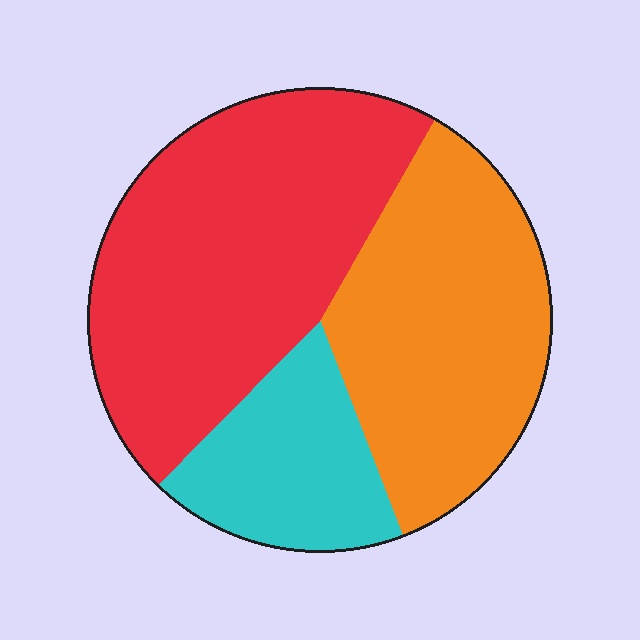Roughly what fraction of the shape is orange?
Orange covers roughly 35% of the shape.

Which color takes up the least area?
Cyan, at roughly 20%.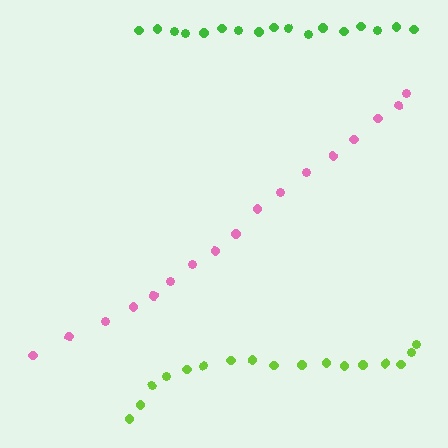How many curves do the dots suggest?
There are 3 distinct paths.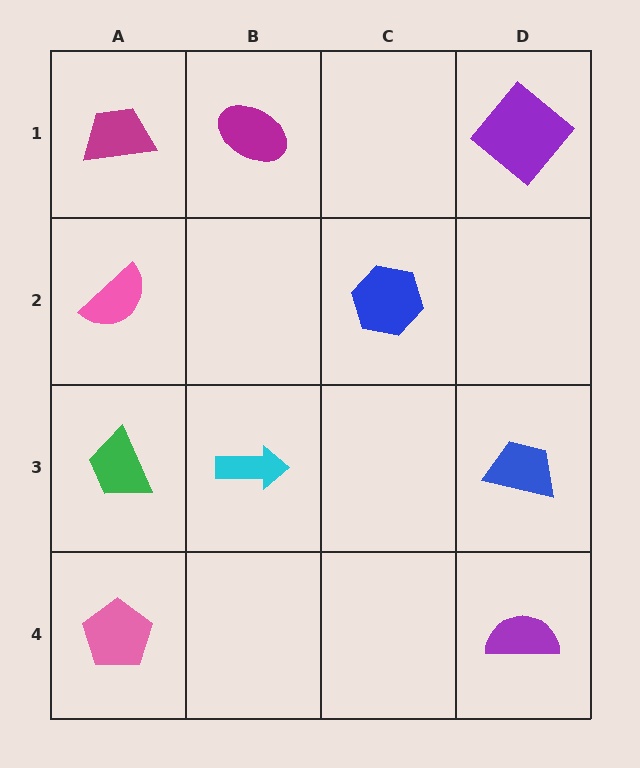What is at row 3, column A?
A green trapezoid.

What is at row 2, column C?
A blue hexagon.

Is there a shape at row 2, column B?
No, that cell is empty.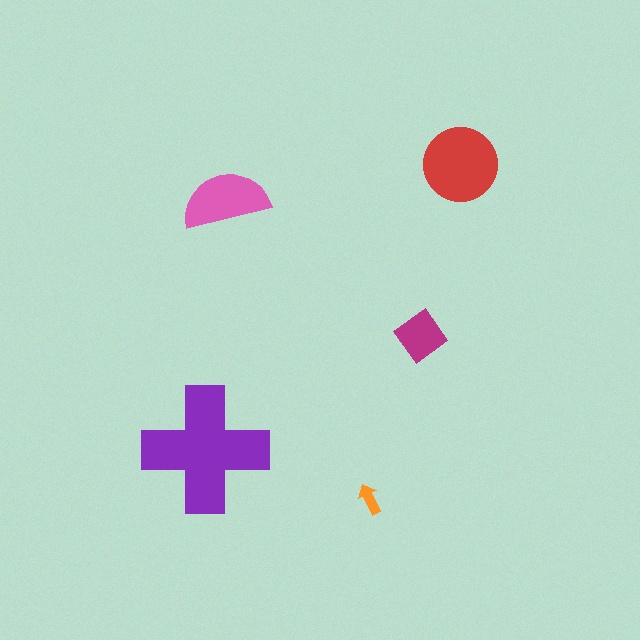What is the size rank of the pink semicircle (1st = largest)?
3rd.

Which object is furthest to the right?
The red circle is rightmost.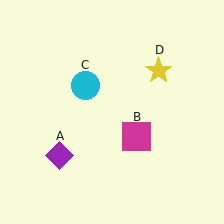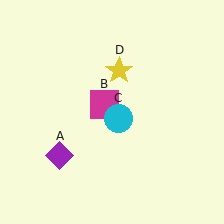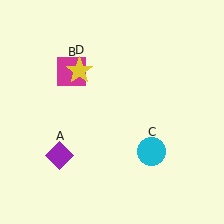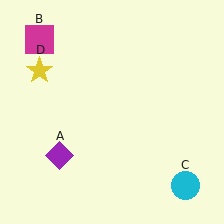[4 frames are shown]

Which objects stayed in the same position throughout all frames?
Purple diamond (object A) remained stationary.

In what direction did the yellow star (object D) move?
The yellow star (object D) moved left.